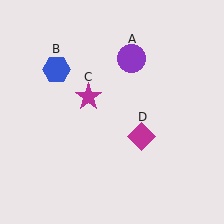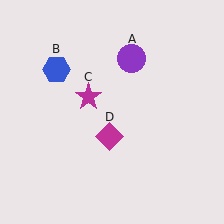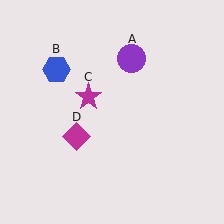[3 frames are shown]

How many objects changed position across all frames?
1 object changed position: magenta diamond (object D).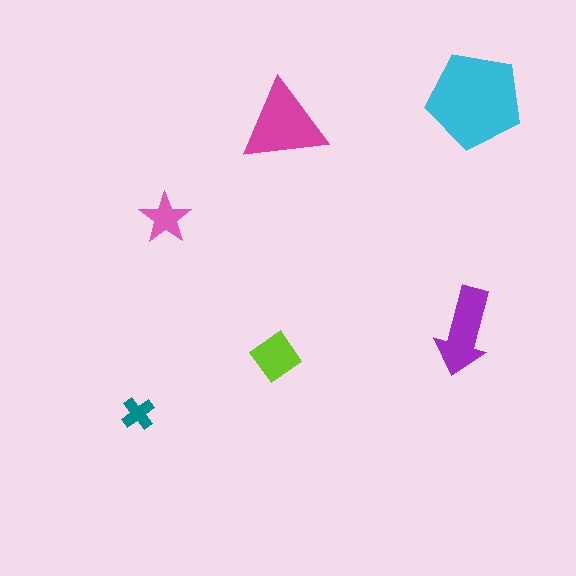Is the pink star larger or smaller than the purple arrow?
Smaller.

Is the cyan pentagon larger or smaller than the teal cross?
Larger.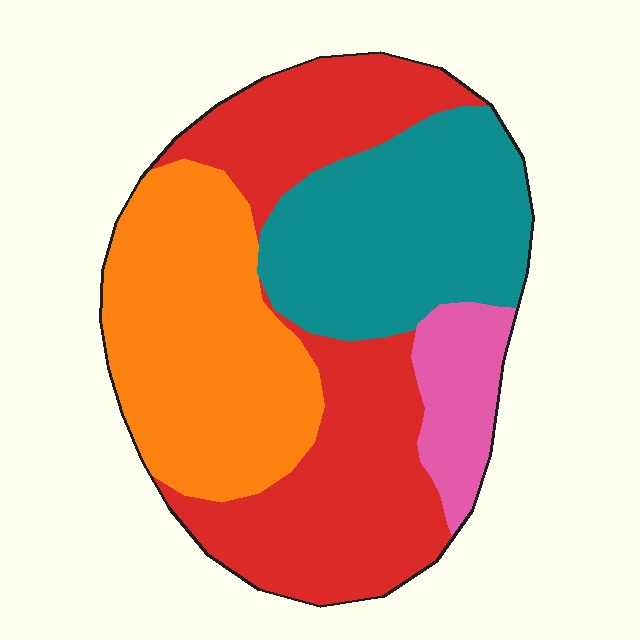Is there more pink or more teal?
Teal.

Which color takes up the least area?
Pink, at roughly 10%.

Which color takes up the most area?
Red, at roughly 35%.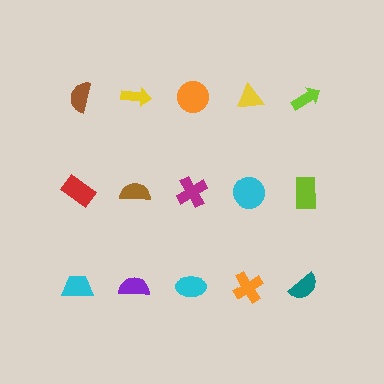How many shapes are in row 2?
5 shapes.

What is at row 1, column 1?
A brown semicircle.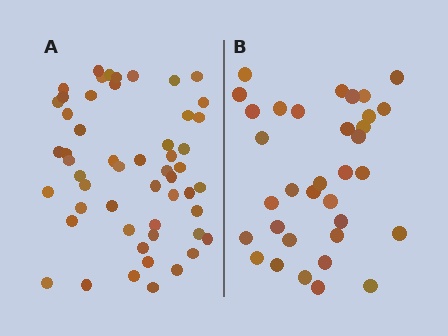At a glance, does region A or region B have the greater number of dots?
Region A (the left region) has more dots.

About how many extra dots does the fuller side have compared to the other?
Region A has approximately 20 more dots than region B.